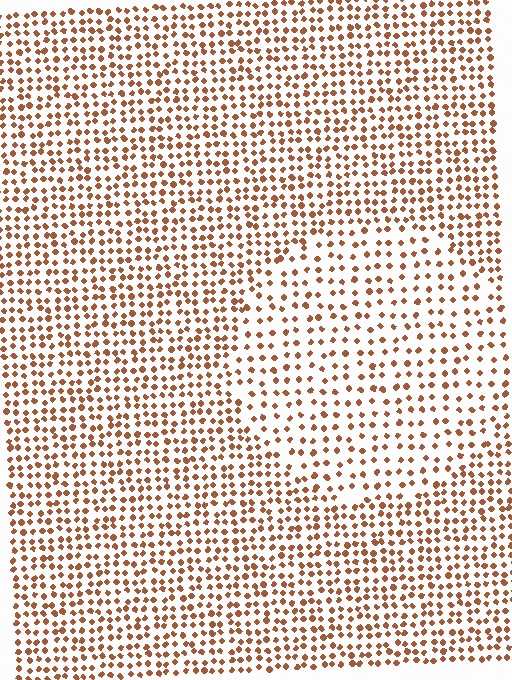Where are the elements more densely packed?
The elements are more densely packed outside the circle boundary.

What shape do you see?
I see a circle.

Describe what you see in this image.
The image contains small brown elements arranged at two different densities. A circle-shaped region is visible where the elements are less densely packed than the surrounding area.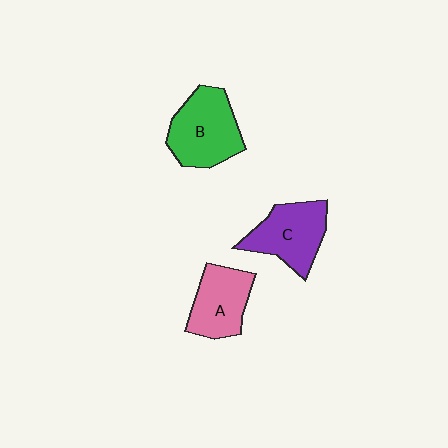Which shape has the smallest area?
Shape A (pink).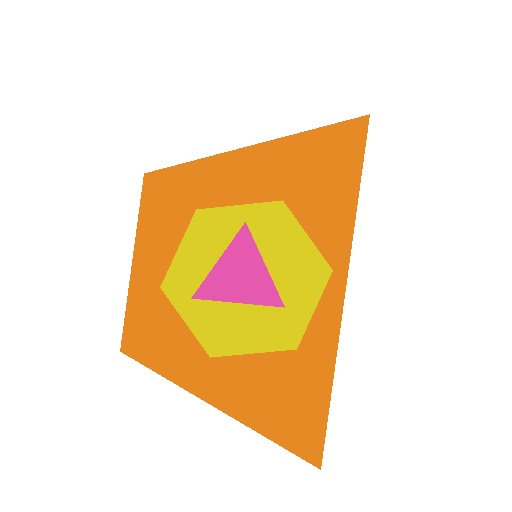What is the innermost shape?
The pink triangle.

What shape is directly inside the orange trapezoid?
The yellow hexagon.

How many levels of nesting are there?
3.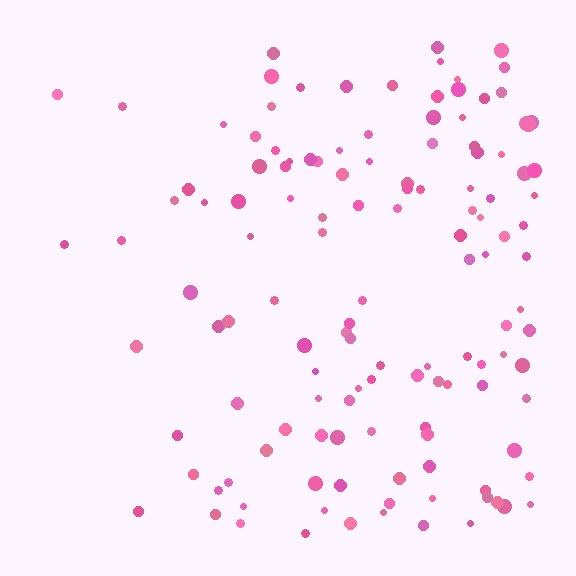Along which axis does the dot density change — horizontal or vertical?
Horizontal.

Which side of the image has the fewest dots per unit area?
The left.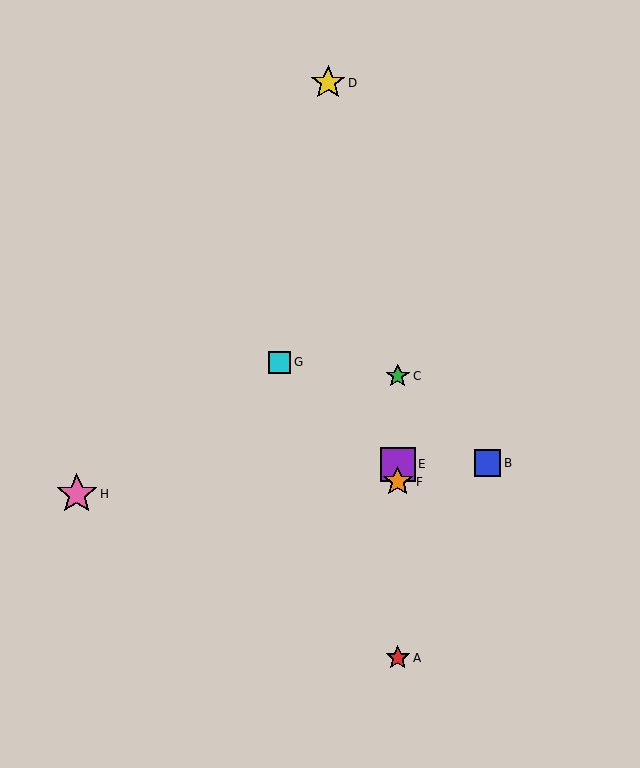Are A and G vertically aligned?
No, A is at x≈398 and G is at x≈279.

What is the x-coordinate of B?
Object B is at x≈488.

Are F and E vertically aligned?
Yes, both are at x≈398.